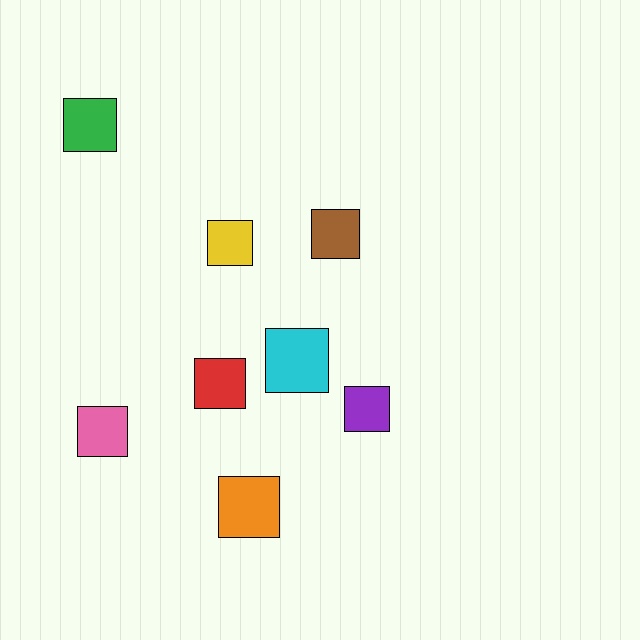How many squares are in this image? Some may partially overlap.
There are 8 squares.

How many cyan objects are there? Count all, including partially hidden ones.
There is 1 cyan object.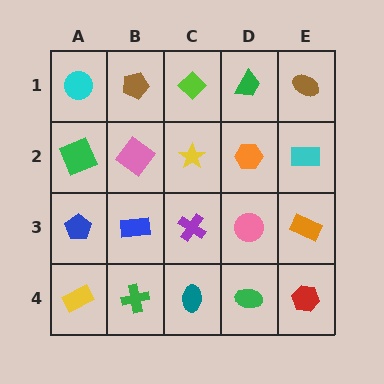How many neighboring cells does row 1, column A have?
2.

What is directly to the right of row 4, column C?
A green ellipse.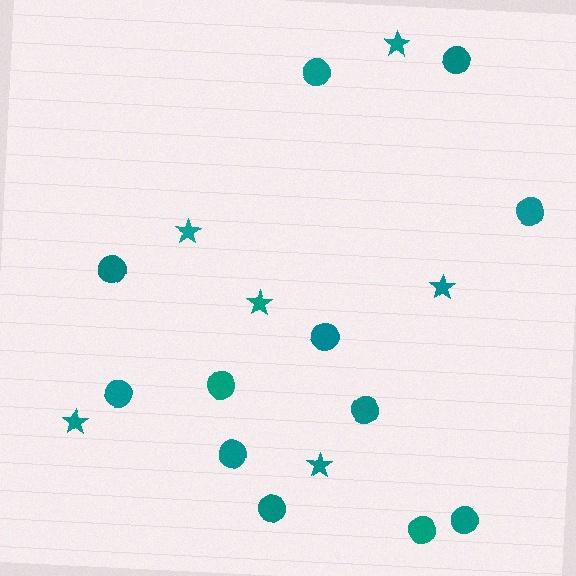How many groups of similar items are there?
There are 2 groups: one group of stars (6) and one group of circles (12).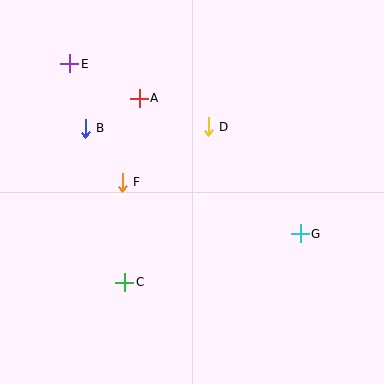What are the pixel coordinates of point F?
Point F is at (122, 182).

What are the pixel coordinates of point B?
Point B is at (85, 128).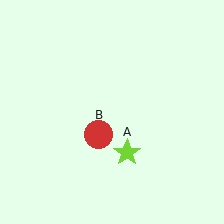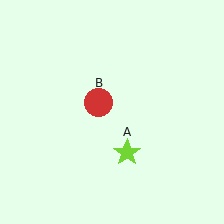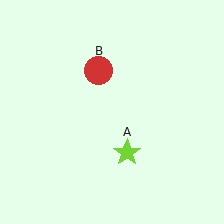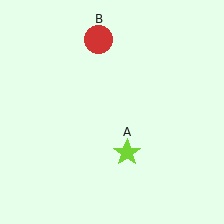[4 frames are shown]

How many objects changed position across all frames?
1 object changed position: red circle (object B).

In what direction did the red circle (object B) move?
The red circle (object B) moved up.